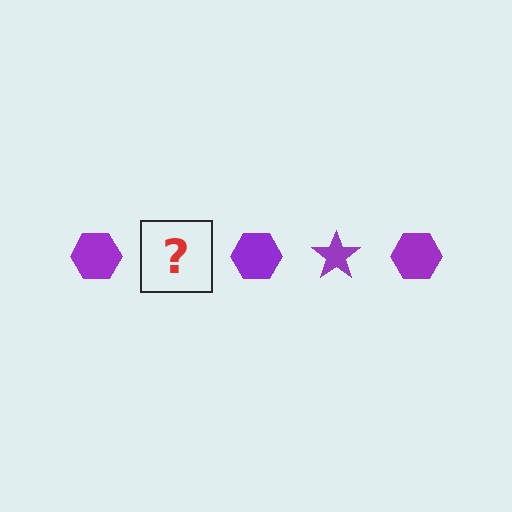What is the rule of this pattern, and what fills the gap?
The rule is that the pattern cycles through hexagon, star shapes in purple. The gap should be filled with a purple star.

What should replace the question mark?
The question mark should be replaced with a purple star.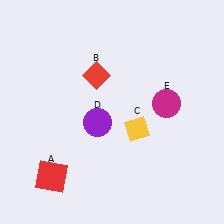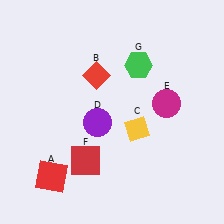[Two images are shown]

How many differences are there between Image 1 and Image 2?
There are 2 differences between the two images.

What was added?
A red square (F), a green hexagon (G) were added in Image 2.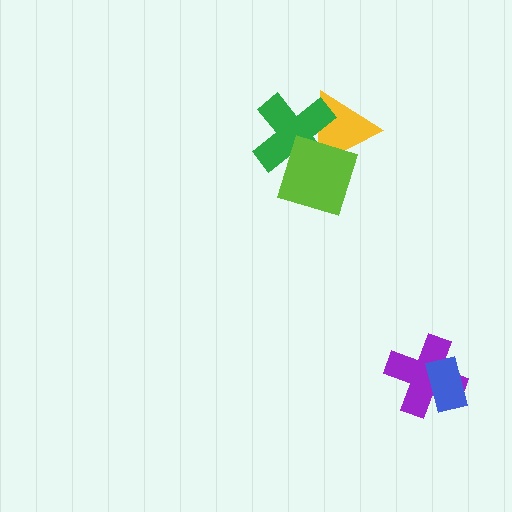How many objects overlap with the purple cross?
1 object overlaps with the purple cross.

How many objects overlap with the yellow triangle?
2 objects overlap with the yellow triangle.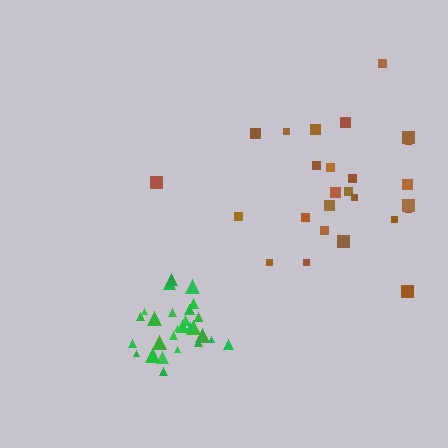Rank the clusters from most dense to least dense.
green, brown.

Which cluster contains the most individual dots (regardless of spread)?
Green (30).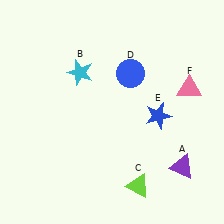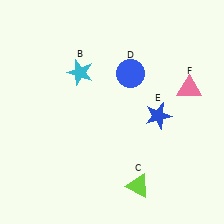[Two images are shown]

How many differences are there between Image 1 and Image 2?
There is 1 difference between the two images.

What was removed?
The purple triangle (A) was removed in Image 2.